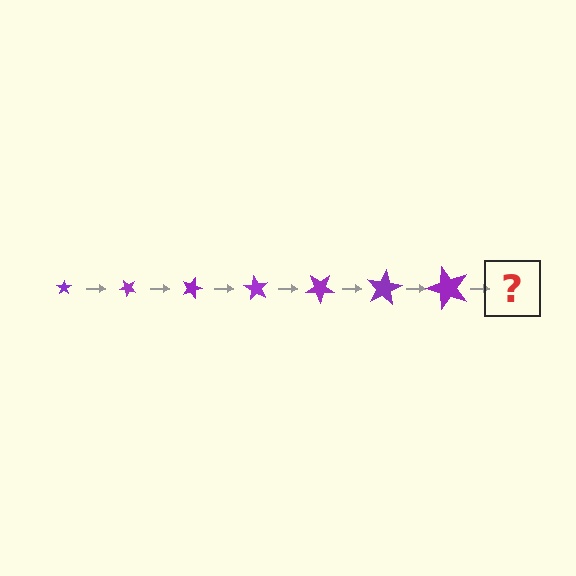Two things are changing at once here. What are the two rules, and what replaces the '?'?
The two rules are that the star grows larger each step and it rotates 45 degrees each step. The '?' should be a star, larger than the previous one and rotated 315 degrees from the start.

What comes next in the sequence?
The next element should be a star, larger than the previous one and rotated 315 degrees from the start.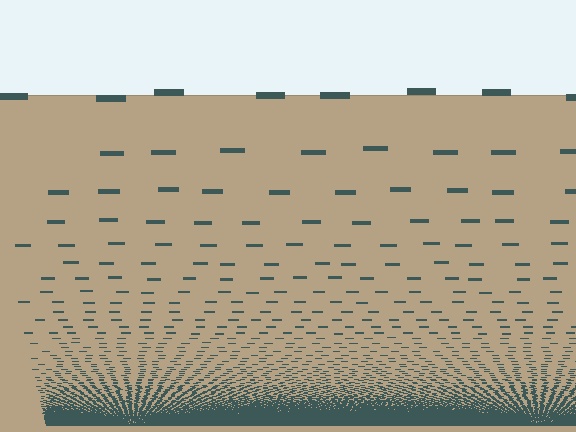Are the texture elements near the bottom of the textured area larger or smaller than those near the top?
Smaller. The gradient is inverted — elements near the bottom are smaller and denser.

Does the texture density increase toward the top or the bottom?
Density increases toward the bottom.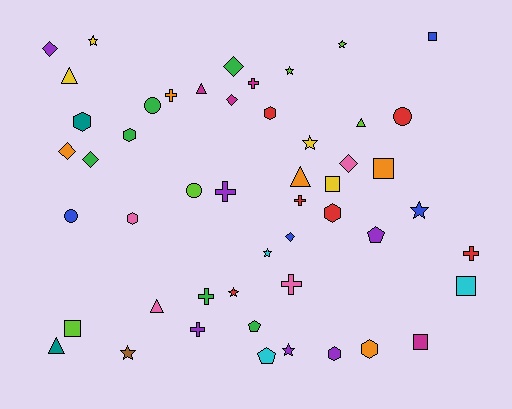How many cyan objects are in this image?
There are 3 cyan objects.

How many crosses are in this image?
There are 8 crosses.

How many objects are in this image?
There are 50 objects.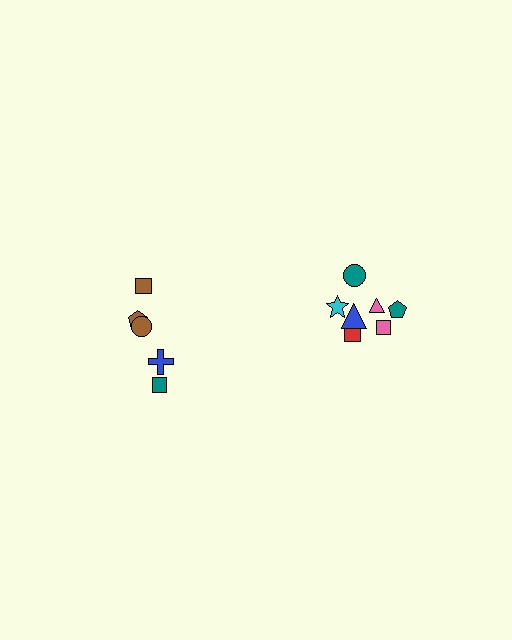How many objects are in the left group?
There are 5 objects.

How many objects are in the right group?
There are 7 objects.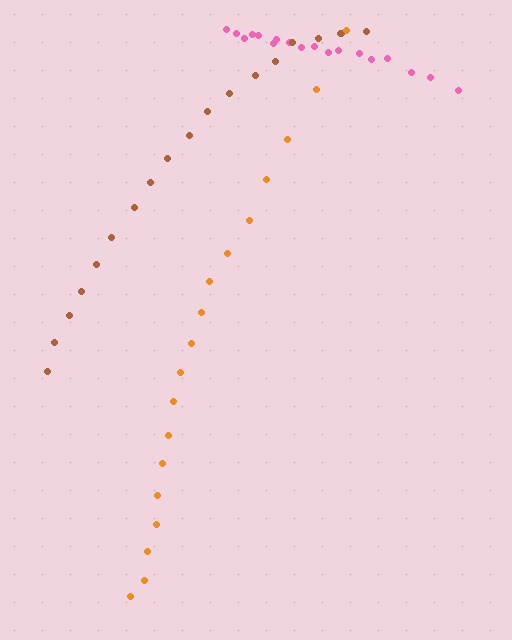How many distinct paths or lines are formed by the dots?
There are 3 distinct paths.